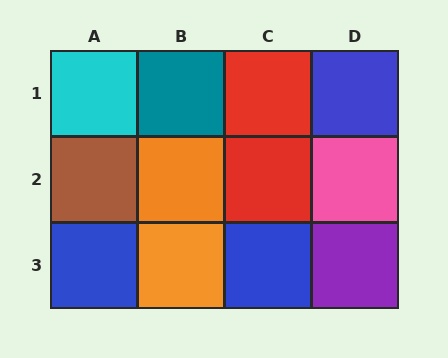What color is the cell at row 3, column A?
Blue.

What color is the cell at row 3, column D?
Purple.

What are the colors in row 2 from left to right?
Brown, orange, red, pink.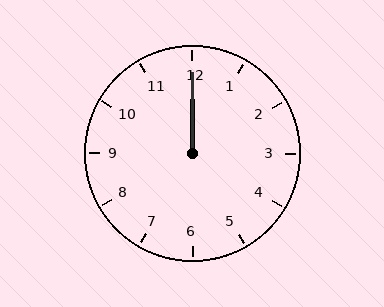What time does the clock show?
12:00.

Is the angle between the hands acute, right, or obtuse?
It is acute.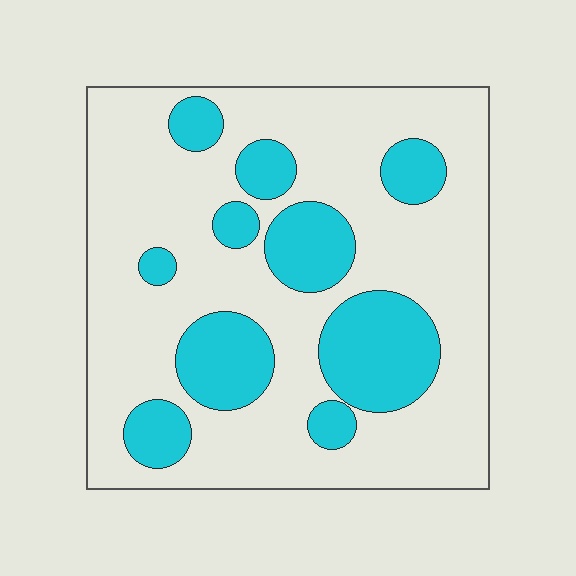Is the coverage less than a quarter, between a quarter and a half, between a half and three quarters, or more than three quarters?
Between a quarter and a half.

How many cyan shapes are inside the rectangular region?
10.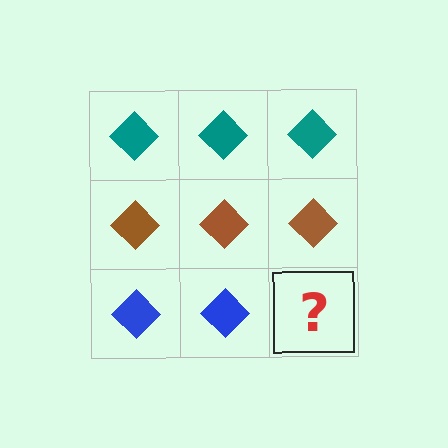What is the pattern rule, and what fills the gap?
The rule is that each row has a consistent color. The gap should be filled with a blue diamond.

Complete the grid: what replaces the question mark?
The question mark should be replaced with a blue diamond.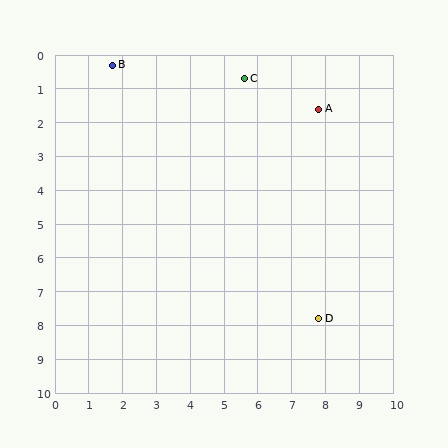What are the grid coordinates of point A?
Point A is at approximately (7.8, 1.6).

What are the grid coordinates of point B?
Point B is at approximately (1.7, 0.3).